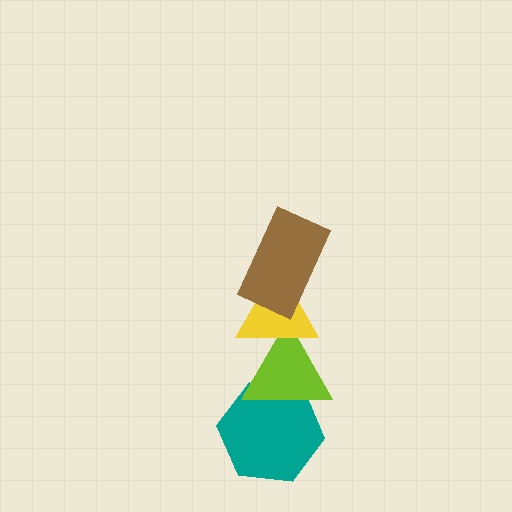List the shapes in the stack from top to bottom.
From top to bottom: the brown rectangle, the yellow triangle, the lime triangle, the teal hexagon.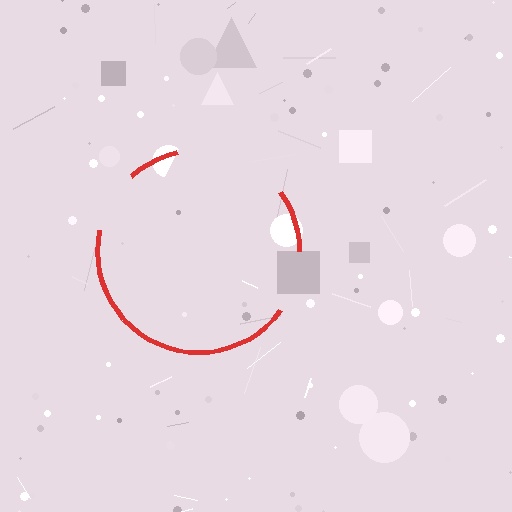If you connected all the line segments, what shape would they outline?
They would outline a circle.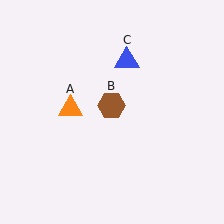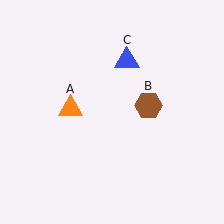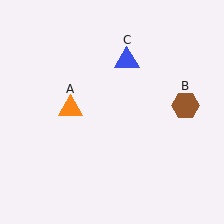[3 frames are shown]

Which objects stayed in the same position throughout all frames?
Orange triangle (object A) and blue triangle (object C) remained stationary.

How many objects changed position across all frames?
1 object changed position: brown hexagon (object B).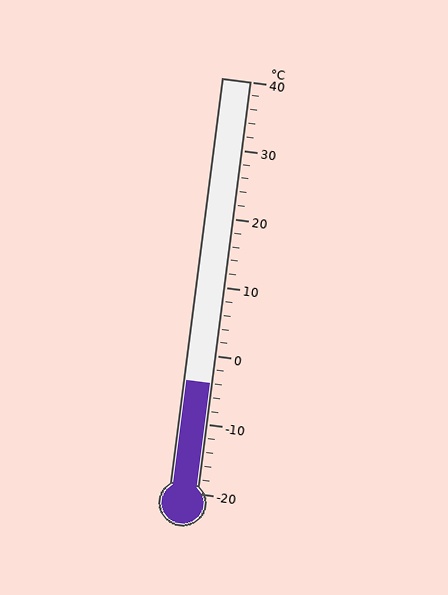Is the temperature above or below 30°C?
The temperature is below 30°C.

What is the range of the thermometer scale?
The thermometer scale ranges from -20°C to 40°C.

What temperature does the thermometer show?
The thermometer shows approximately -4°C.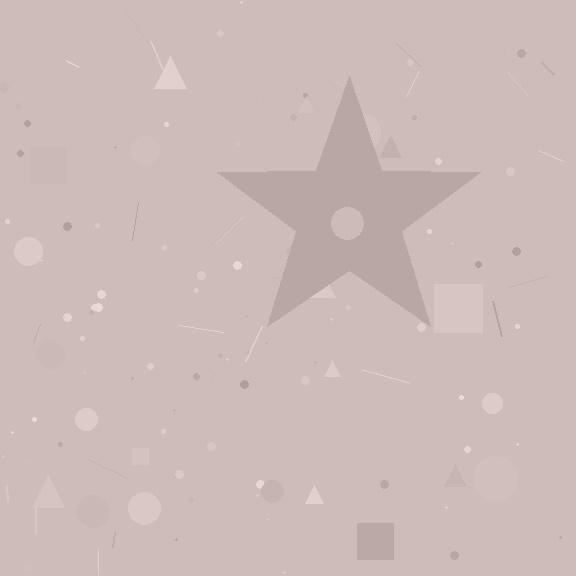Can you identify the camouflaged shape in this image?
The camouflaged shape is a star.